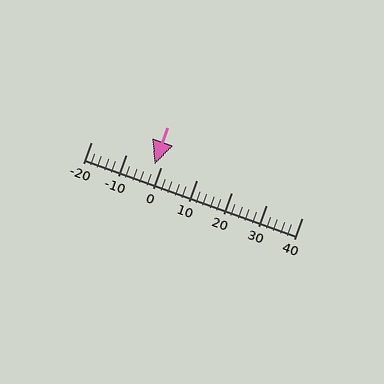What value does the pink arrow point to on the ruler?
The pink arrow points to approximately -2.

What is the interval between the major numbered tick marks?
The major tick marks are spaced 10 units apart.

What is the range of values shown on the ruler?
The ruler shows values from -20 to 40.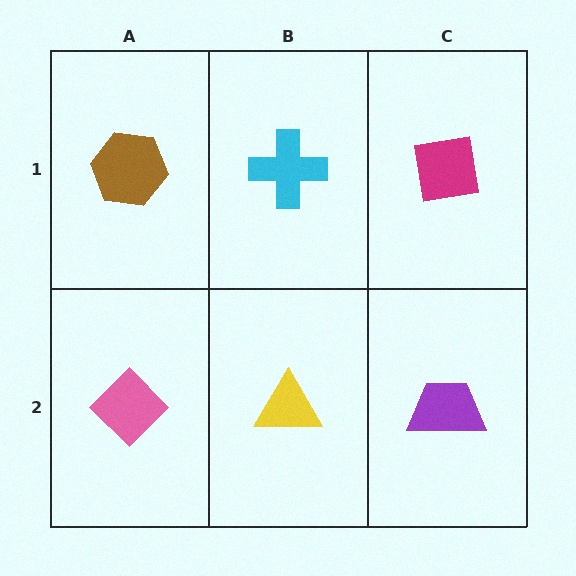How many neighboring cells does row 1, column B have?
3.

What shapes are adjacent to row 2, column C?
A magenta square (row 1, column C), a yellow triangle (row 2, column B).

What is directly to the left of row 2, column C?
A yellow triangle.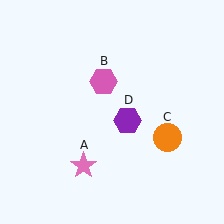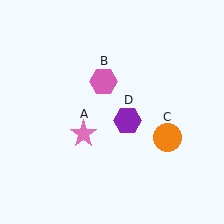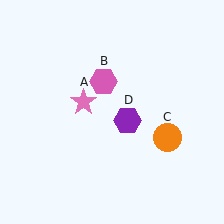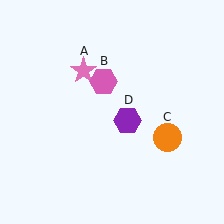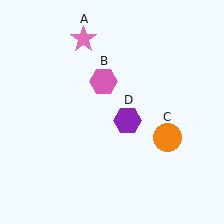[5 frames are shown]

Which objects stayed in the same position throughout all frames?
Pink hexagon (object B) and orange circle (object C) and purple hexagon (object D) remained stationary.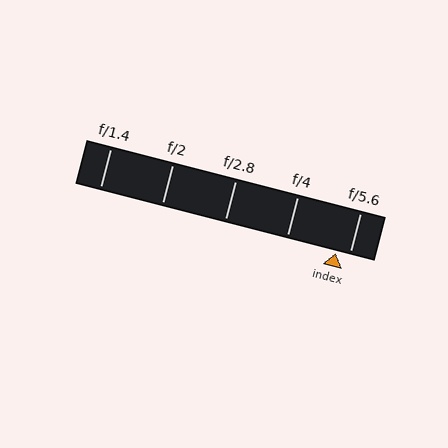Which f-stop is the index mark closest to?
The index mark is closest to f/5.6.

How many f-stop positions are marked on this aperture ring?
There are 5 f-stop positions marked.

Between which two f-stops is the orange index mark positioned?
The index mark is between f/4 and f/5.6.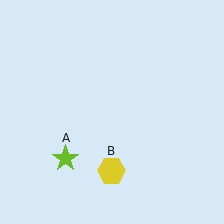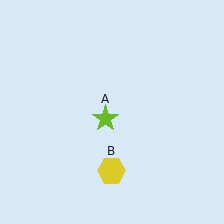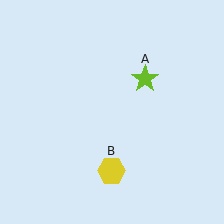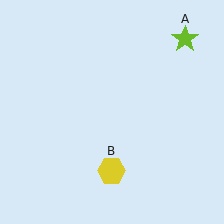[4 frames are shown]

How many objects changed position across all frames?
1 object changed position: lime star (object A).